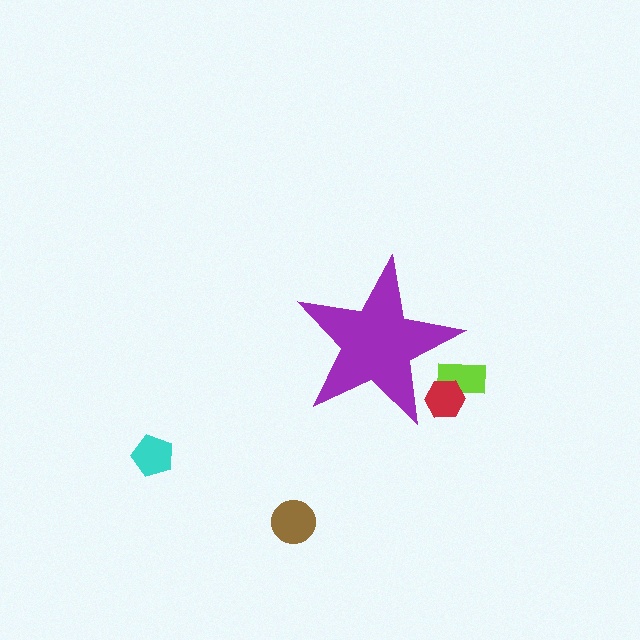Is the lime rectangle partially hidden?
Yes, the lime rectangle is partially hidden behind the purple star.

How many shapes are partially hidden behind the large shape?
2 shapes are partially hidden.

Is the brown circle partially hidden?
No, the brown circle is fully visible.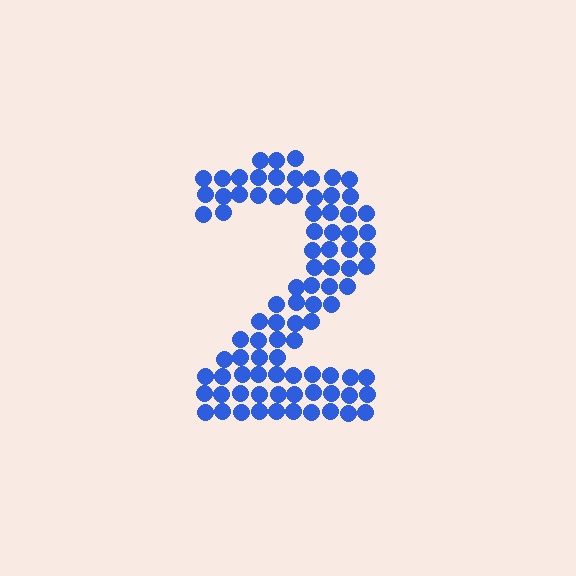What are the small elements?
The small elements are circles.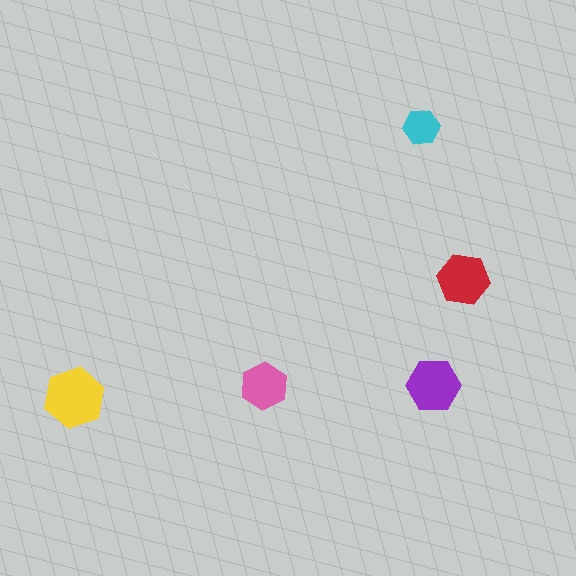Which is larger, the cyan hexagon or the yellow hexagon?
The yellow one.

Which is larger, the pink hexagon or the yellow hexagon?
The yellow one.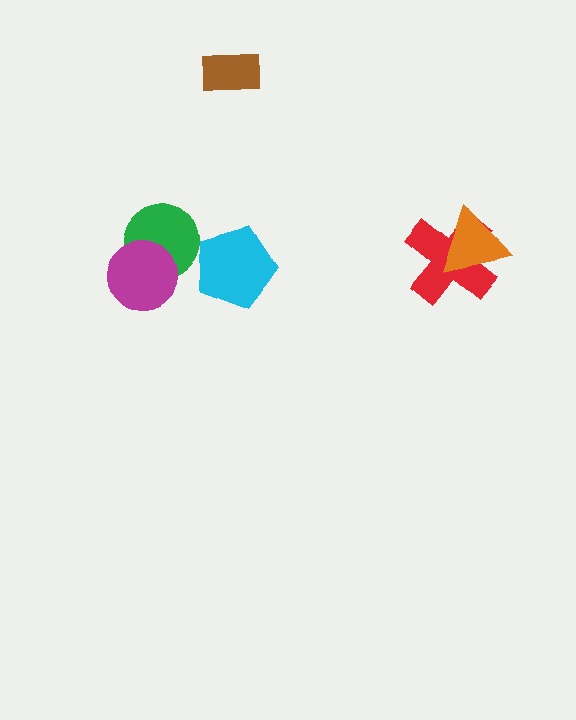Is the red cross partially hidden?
Yes, it is partially covered by another shape.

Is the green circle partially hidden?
Yes, it is partially covered by another shape.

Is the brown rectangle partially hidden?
No, no other shape covers it.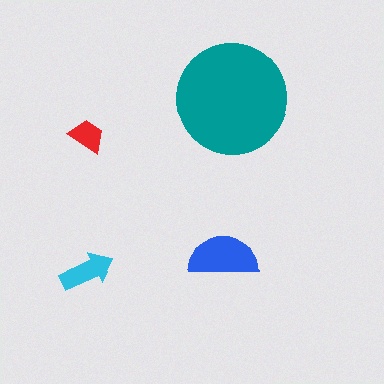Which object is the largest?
The teal circle.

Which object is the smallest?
The red trapezoid.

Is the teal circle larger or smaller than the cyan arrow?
Larger.